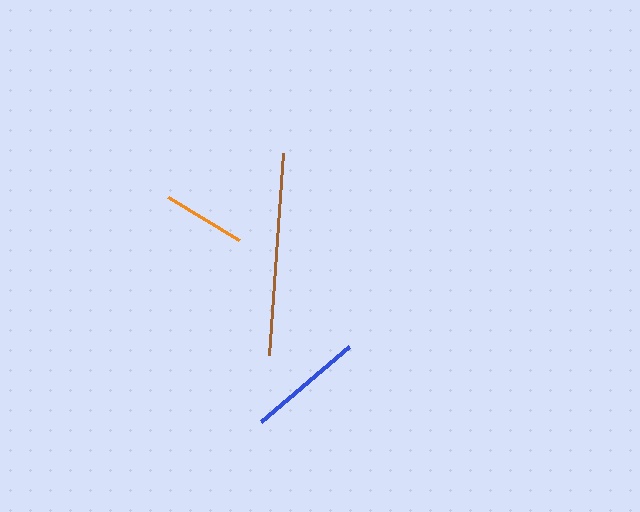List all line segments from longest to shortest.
From longest to shortest: brown, blue, orange.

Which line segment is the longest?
The brown line is the longest at approximately 203 pixels.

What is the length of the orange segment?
The orange segment is approximately 83 pixels long.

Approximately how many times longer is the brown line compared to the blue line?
The brown line is approximately 1.8 times the length of the blue line.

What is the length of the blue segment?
The blue segment is approximately 116 pixels long.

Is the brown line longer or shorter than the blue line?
The brown line is longer than the blue line.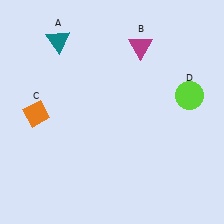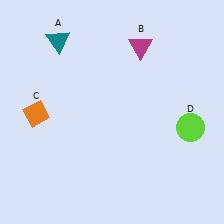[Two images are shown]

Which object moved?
The lime circle (D) moved down.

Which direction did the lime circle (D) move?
The lime circle (D) moved down.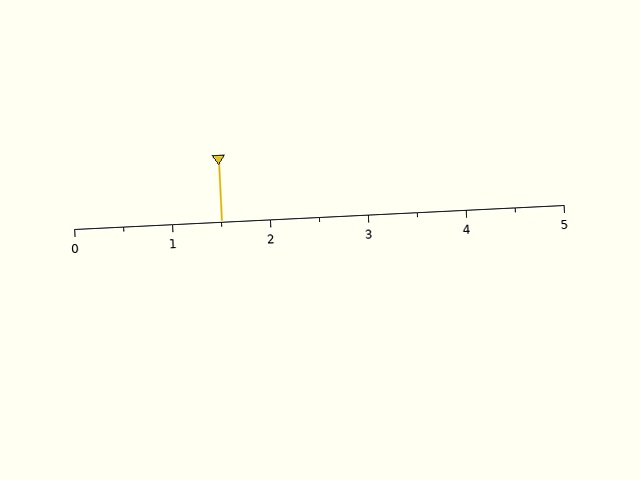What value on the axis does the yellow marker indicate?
The marker indicates approximately 1.5.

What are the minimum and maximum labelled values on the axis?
The axis runs from 0 to 5.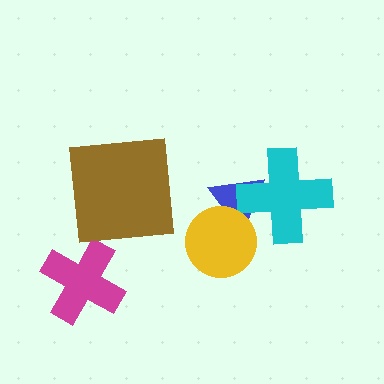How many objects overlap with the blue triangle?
2 objects overlap with the blue triangle.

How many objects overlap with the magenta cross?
0 objects overlap with the magenta cross.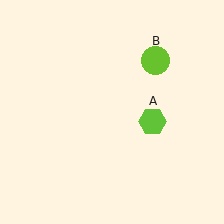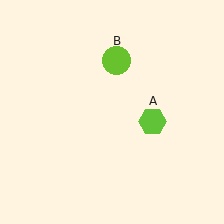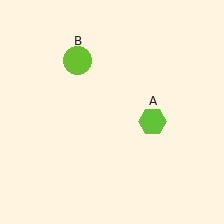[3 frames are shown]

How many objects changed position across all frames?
1 object changed position: lime circle (object B).